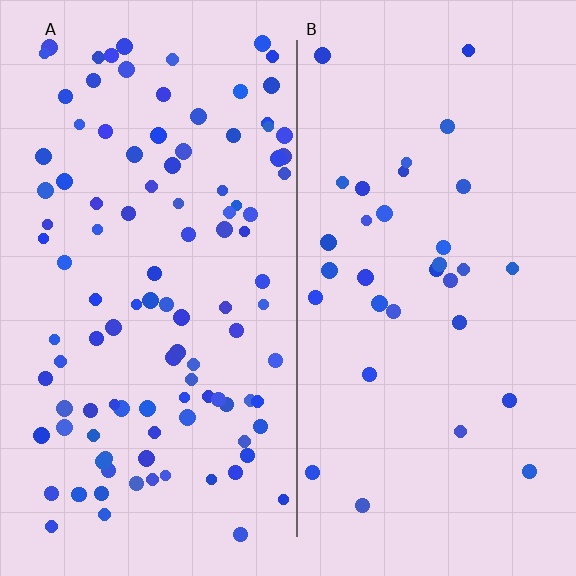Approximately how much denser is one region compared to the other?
Approximately 3.3× — region A over region B.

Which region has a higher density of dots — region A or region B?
A (the left).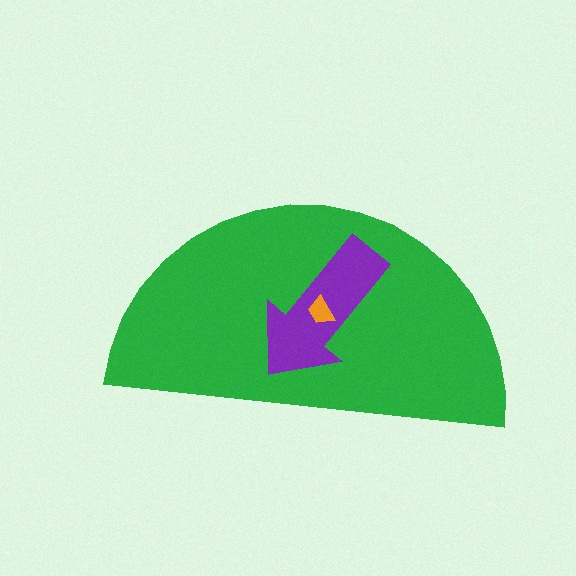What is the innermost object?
The orange trapezoid.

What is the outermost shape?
The green semicircle.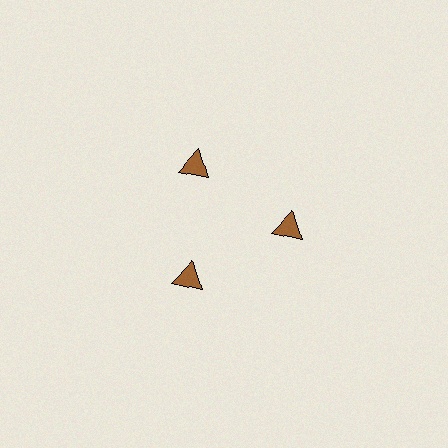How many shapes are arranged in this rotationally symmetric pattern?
There are 3 shapes, arranged in 3 groups of 1.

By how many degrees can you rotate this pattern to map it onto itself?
The pattern maps onto itself every 120 degrees of rotation.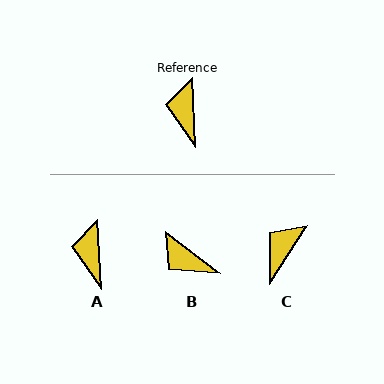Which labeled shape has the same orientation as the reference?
A.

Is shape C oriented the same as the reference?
No, it is off by about 35 degrees.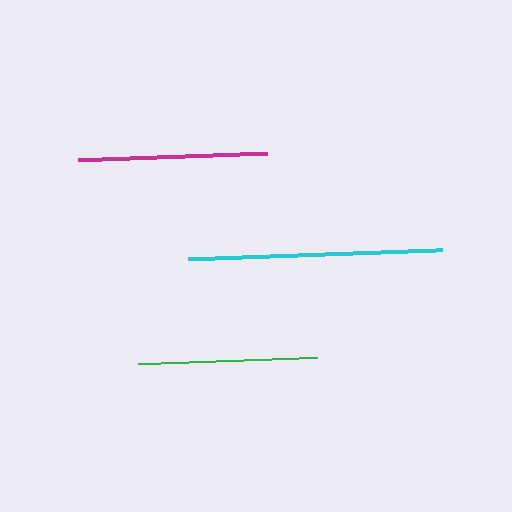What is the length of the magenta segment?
The magenta segment is approximately 189 pixels long.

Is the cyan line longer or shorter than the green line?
The cyan line is longer than the green line.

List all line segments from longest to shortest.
From longest to shortest: cyan, magenta, green.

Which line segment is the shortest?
The green line is the shortest at approximately 180 pixels.